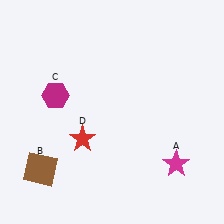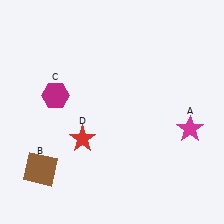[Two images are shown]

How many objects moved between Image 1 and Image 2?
1 object moved between the two images.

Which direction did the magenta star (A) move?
The magenta star (A) moved up.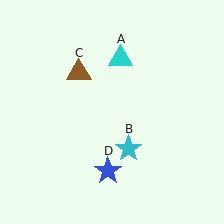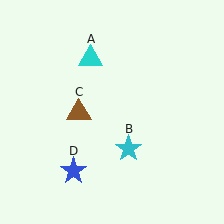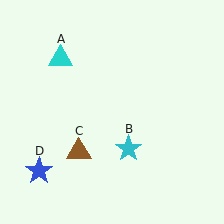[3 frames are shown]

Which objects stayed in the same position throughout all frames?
Cyan star (object B) remained stationary.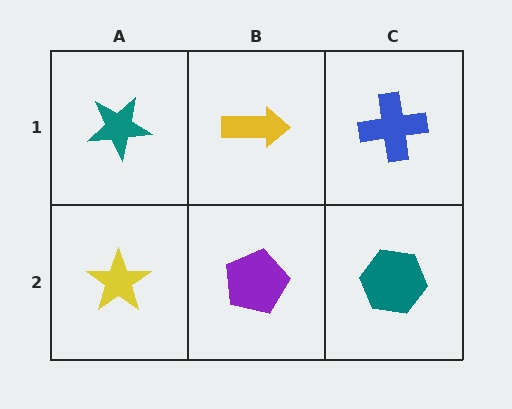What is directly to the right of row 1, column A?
A yellow arrow.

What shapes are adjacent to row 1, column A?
A yellow star (row 2, column A), a yellow arrow (row 1, column B).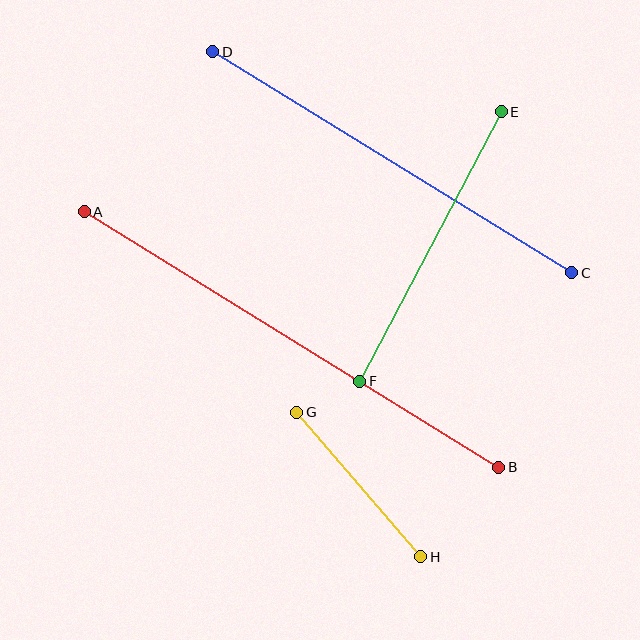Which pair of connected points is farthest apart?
Points A and B are farthest apart.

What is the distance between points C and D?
The distance is approximately 421 pixels.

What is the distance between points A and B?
The distance is approximately 487 pixels.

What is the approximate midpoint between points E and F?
The midpoint is at approximately (430, 247) pixels.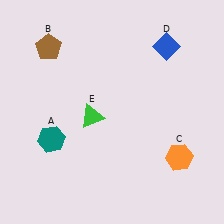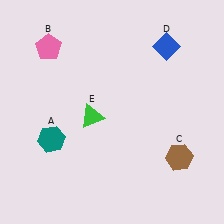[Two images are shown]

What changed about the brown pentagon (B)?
In Image 1, B is brown. In Image 2, it changed to pink.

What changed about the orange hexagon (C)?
In Image 1, C is orange. In Image 2, it changed to brown.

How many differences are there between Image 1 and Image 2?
There are 2 differences between the two images.